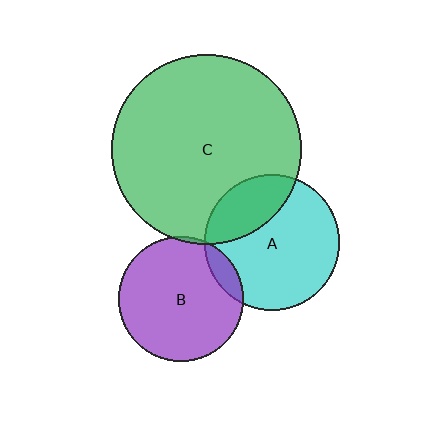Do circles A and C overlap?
Yes.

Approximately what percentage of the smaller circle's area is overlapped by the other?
Approximately 25%.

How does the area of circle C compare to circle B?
Approximately 2.3 times.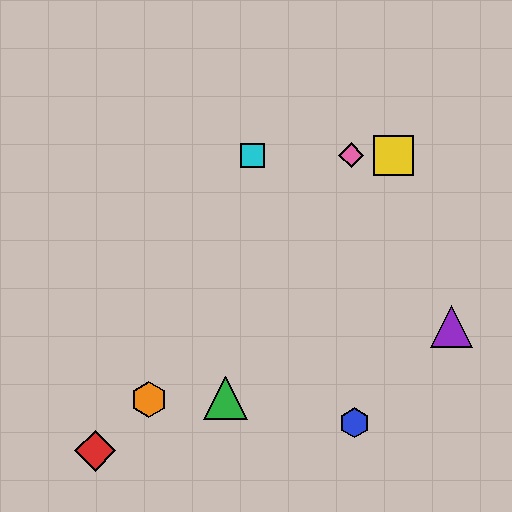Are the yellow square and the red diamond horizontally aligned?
No, the yellow square is at y≈155 and the red diamond is at y≈451.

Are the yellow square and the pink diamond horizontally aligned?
Yes, both are at y≈155.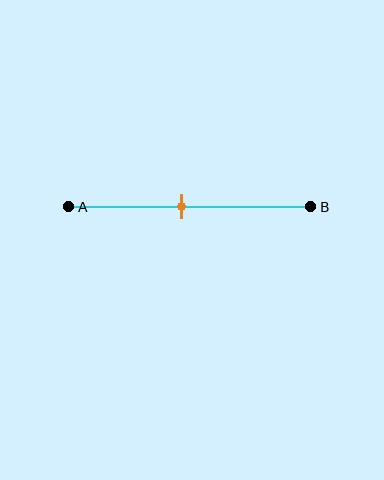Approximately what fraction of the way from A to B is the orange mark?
The orange mark is approximately 45% of the way from A to B.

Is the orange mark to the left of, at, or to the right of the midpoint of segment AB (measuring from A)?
The orange mark is to the left of the midpoint of segment AB.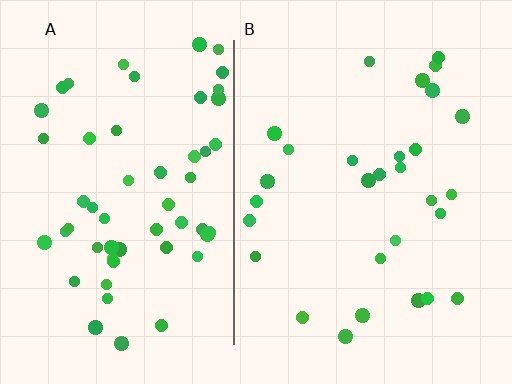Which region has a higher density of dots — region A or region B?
A (the left).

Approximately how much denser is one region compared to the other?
Approximately 1.9× — region A over region B.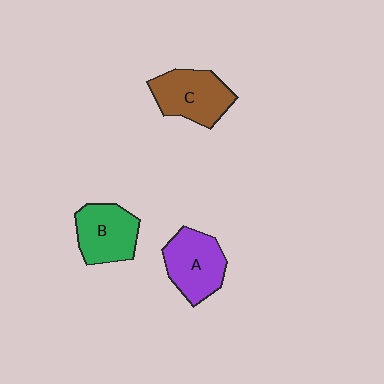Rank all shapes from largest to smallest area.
From largest to smallest: C (brown), A (purple), B (green).